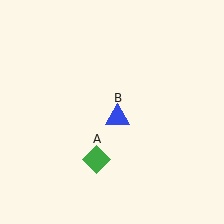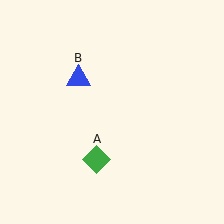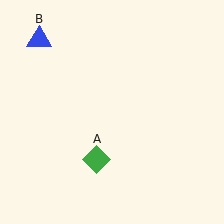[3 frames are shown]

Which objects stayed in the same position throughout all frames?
Green diamond (object A) remained stationary.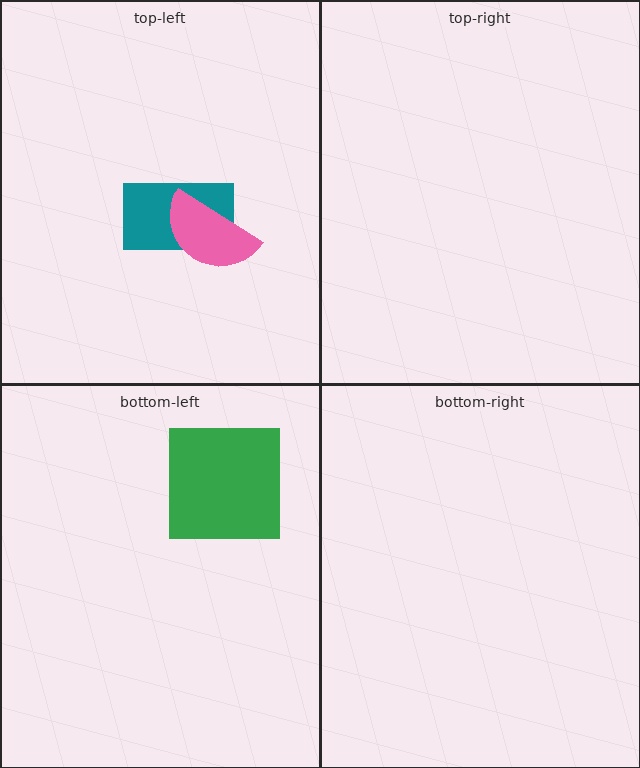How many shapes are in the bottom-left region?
1.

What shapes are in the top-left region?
The teal rectangle, the pink semicircle.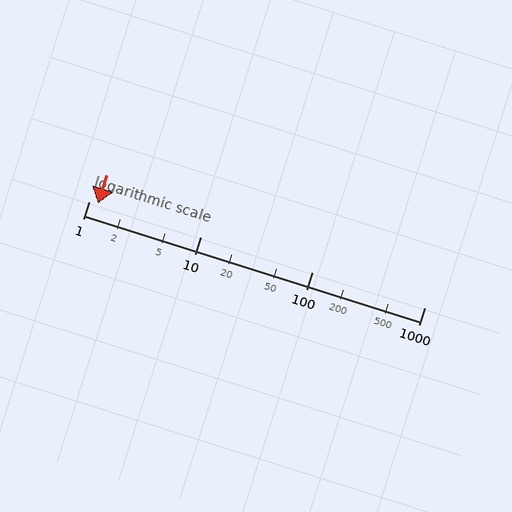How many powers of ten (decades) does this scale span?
The scale spans 3 decades, from 1 to 1000.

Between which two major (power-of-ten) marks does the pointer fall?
The pointer is between 1 and 10.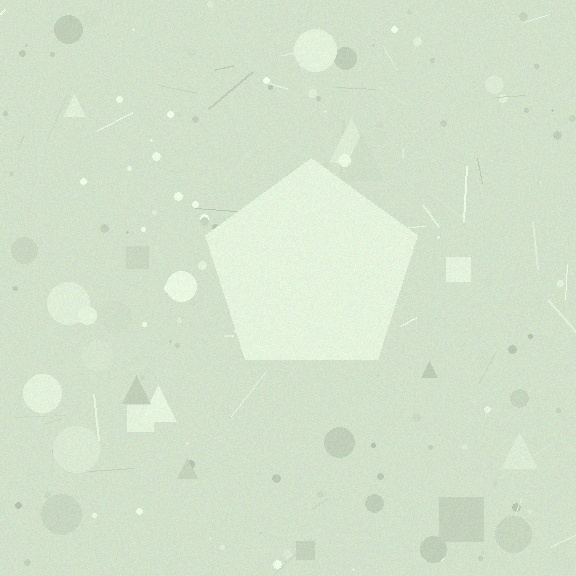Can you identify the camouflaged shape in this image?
The camouflaged shape is a pentagon.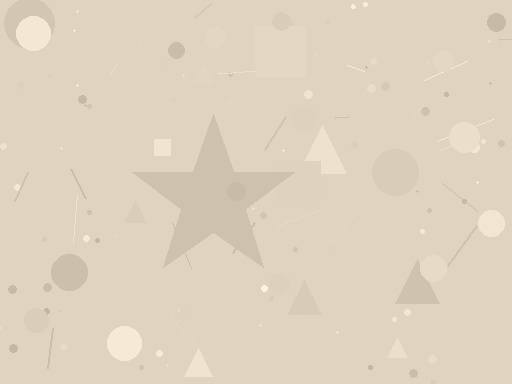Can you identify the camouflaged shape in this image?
The camouflaged shape is a star.